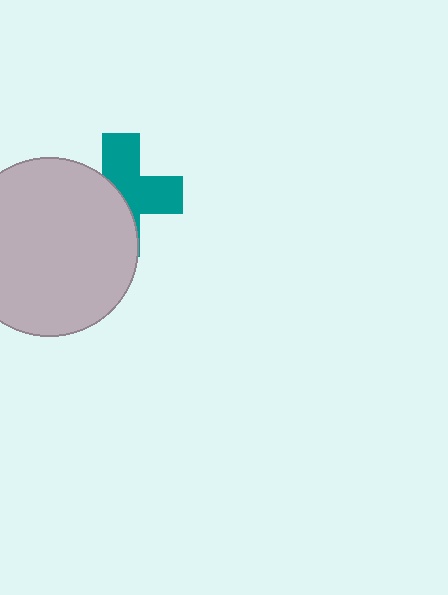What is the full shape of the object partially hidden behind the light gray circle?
The partially hidden object is a teal cross.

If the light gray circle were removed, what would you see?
You would see the complete teal cross.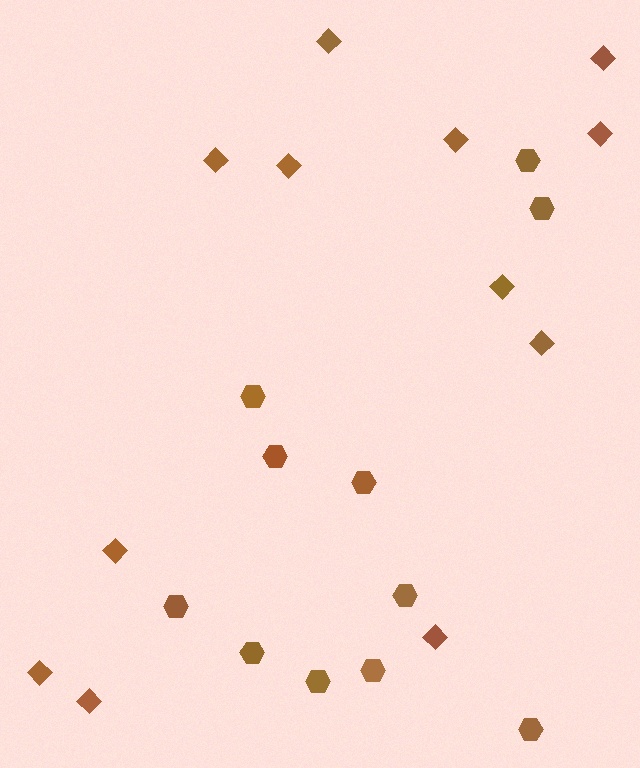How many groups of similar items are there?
There are 2 groups: one group of hexagons (11) and one group of diamonds (12).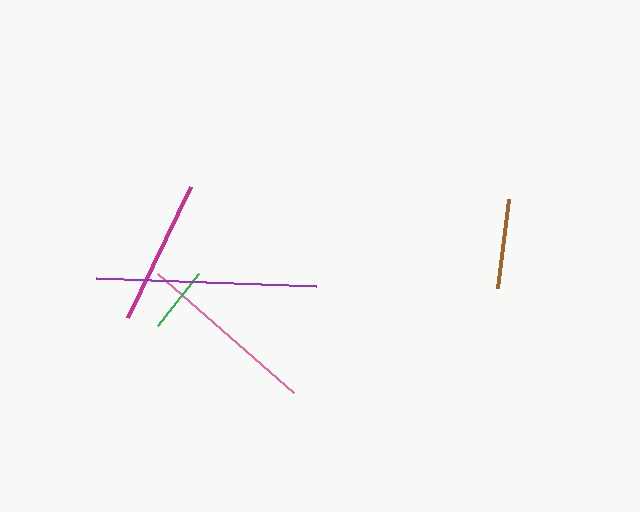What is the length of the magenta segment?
The magenta segment is approximately 146 pixels long.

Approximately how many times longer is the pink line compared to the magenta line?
The pink line is approximately 1.2 times the length of the magenta line.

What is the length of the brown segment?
The brown segment is approximately 90 pixels long.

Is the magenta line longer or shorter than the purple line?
The purple line is longer than the magenta line.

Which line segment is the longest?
The purple line is the longest at approximately 220 pixels.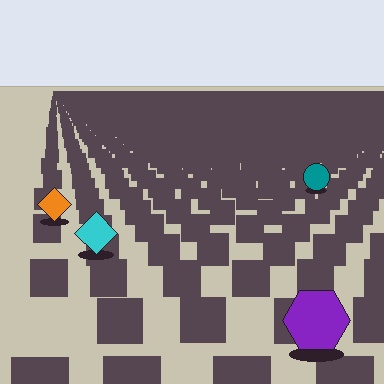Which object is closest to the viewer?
The purple hexagon is closest. The texture marks near it are larger and more spread out.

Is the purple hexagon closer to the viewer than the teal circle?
Yes. The purple hexagon is closer — you can tell from the texture gradient: the ground texture is coarser near it.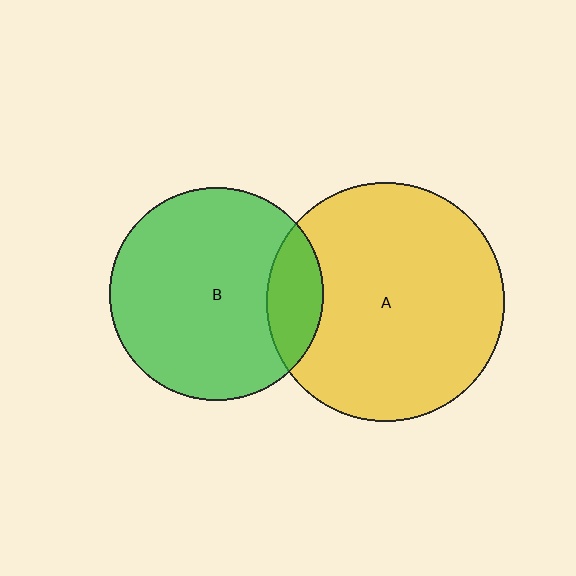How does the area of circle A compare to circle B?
Approximately 1.2 times.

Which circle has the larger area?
Circle A (yellow).